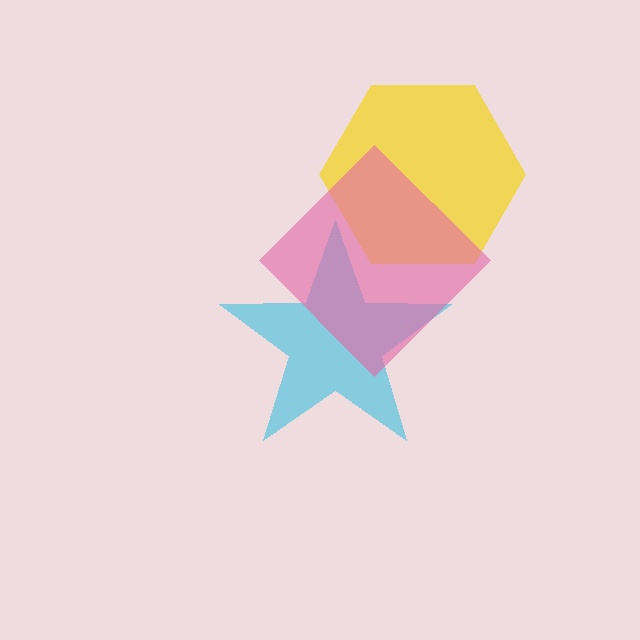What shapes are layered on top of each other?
The layered shapes are: a yellow hexagon, a cyan star, a pink diamond.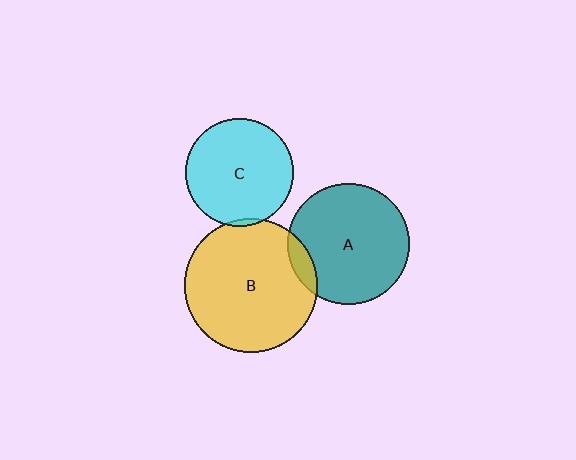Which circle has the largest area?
Circle B (yellow).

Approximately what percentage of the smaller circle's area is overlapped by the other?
Approximately 5%.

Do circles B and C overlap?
Yes.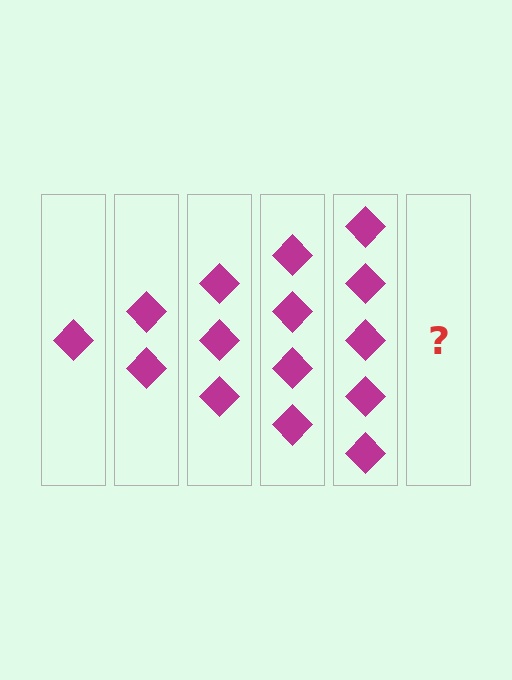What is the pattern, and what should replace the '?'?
The pattern is that each step adds one more diamond. The '?' should be 6 diamonds.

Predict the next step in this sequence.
The next step is 6 diamonds.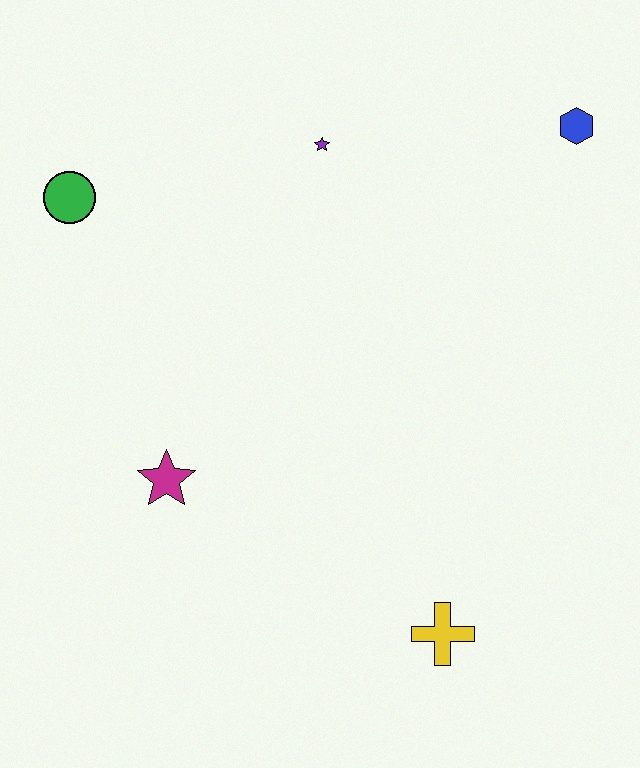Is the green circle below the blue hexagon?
Yes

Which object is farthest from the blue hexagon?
The magenta star is farthest from the blue hexagon.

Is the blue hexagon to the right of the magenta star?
Yes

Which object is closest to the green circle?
The purple star is closest to the green circle.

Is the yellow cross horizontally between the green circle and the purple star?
No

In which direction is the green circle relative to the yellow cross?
The green circle is above the yellow cross.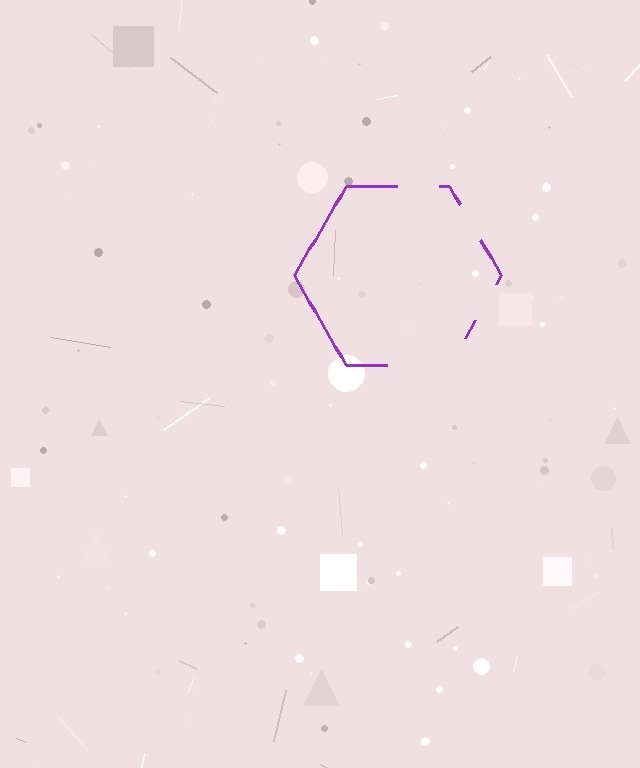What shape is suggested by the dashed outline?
The dashed outline suggests a hexagon.